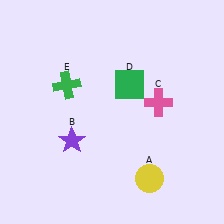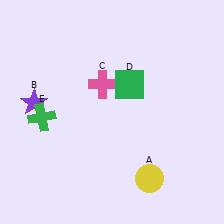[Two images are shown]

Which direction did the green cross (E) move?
The green cross (E) moved down.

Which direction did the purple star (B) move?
The purple star (B) moved up.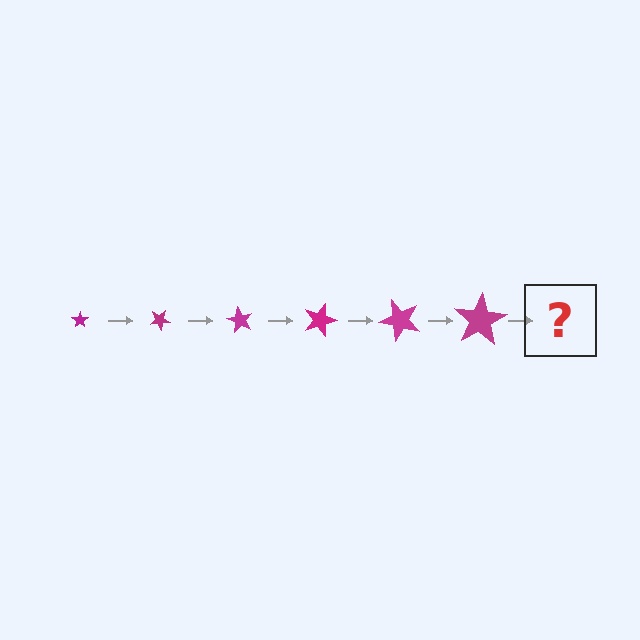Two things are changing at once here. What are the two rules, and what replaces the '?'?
The two rules are that the star grows larger each step and it rotates 30 degrees each step. The '?' should be a star, larger than the previous one and rotated 180 degrees from the start.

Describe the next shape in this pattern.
It should be a star, larger than the previous one and rotated 180 degrees from the start.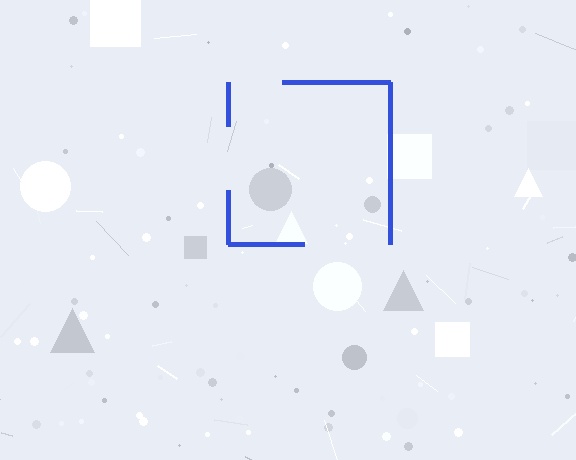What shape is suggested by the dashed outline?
The dashed outline suggests a square.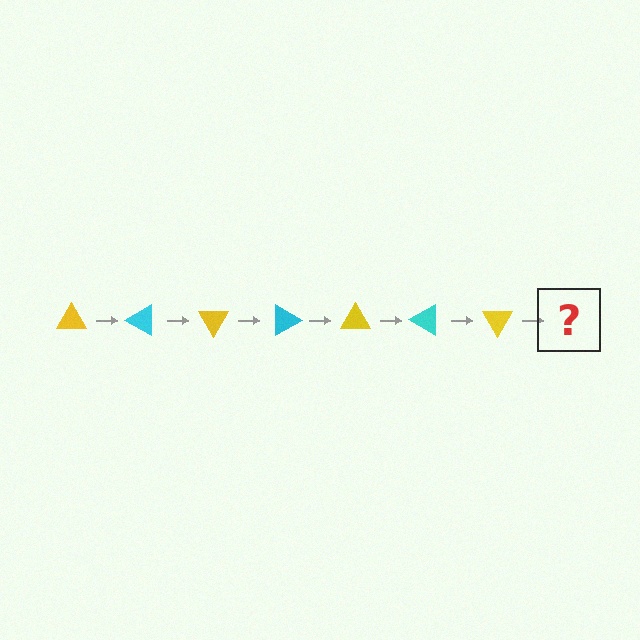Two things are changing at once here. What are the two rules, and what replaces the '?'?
The two rules are that it rotates 30 degrees each step and the color cycles through yellow and cyan. The '?' should be a cyan triangle, rotated 210 degrees from the start.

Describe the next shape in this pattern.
It should be a cyan triangle, rotated 210 degrees from the start.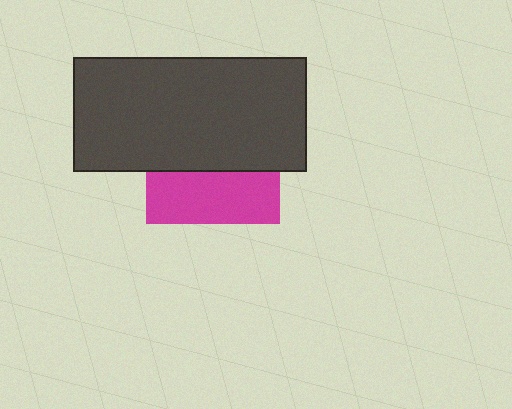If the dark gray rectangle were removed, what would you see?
You would see the complete magenta square.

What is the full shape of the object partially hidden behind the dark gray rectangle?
The partially hidden object is a magenta square.